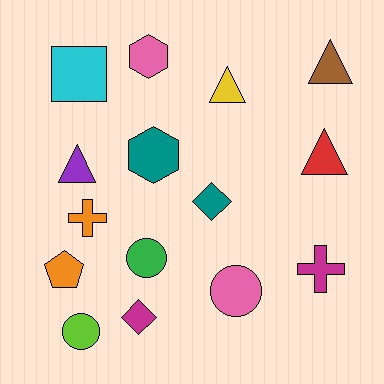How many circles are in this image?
There are 3 circles.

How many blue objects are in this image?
There are no blue objects.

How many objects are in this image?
There are 15 objects.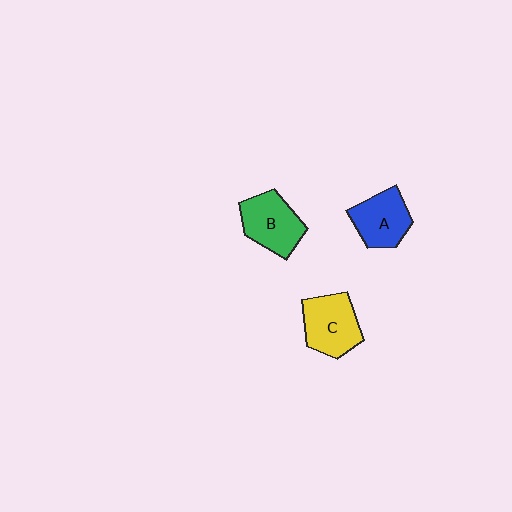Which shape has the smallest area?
Shape A (blue).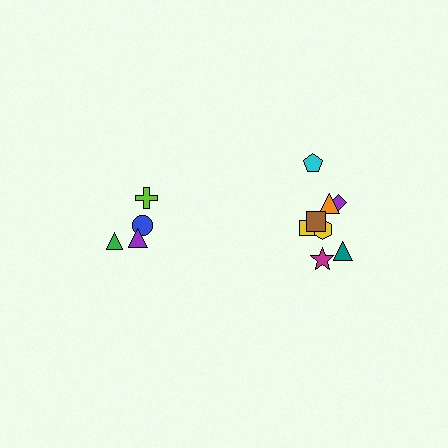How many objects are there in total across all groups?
There are 12 objects.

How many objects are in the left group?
There are 4 objects.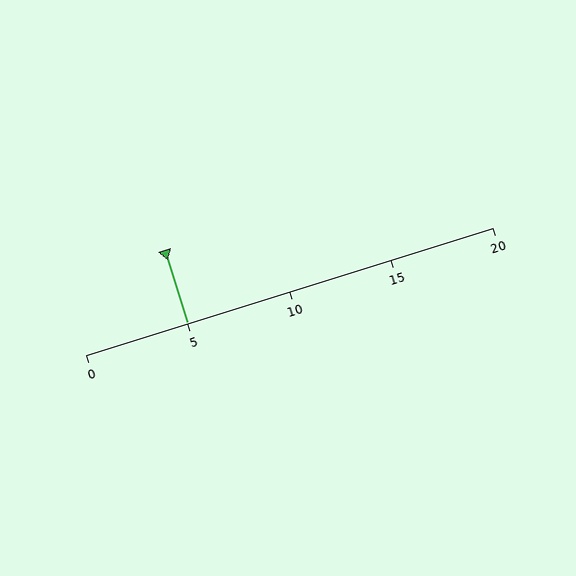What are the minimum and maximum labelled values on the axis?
The axis runs from 0 to 20.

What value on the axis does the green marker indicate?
The marker indicates approximately 5.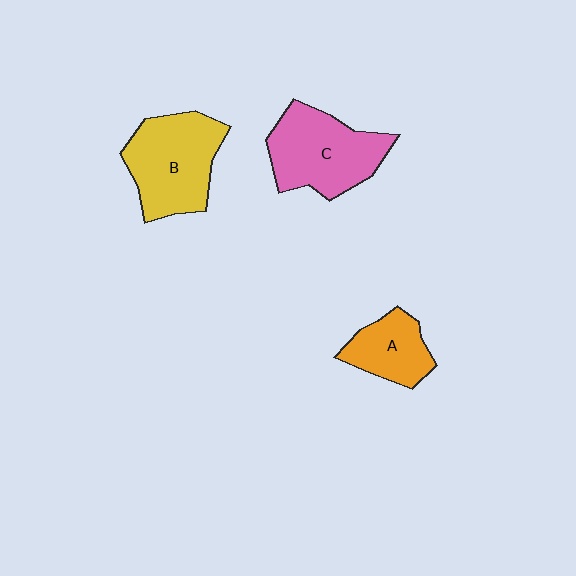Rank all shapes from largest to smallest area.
From largest to smallest: B (yellow), C (pink), A (orange).